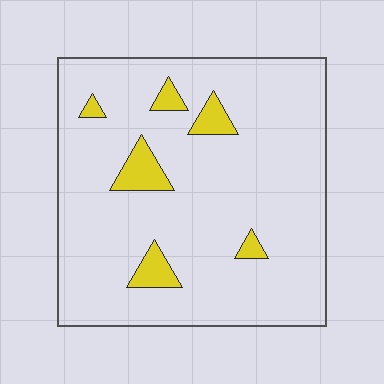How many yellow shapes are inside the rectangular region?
6.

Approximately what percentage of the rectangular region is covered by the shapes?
Approximately 10%.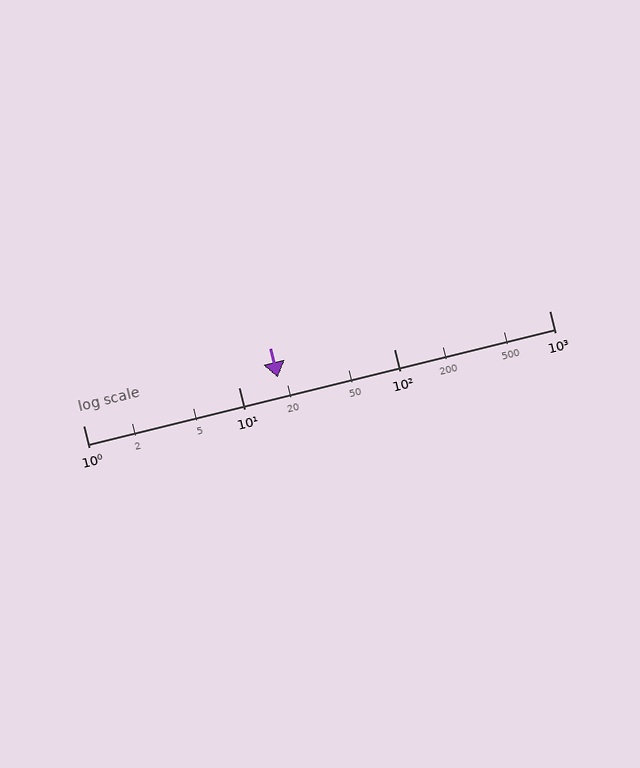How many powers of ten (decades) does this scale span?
The scale spans 3 decades, from 1 to 1000.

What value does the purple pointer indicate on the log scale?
The pointer indicates approximately 18.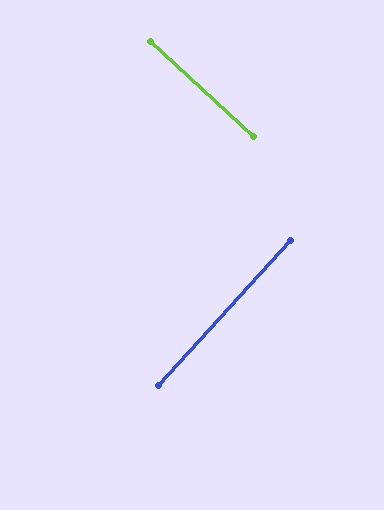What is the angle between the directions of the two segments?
Approximately 89 degrees.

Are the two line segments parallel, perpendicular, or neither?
Perpendicular — they meet at approximately 89°.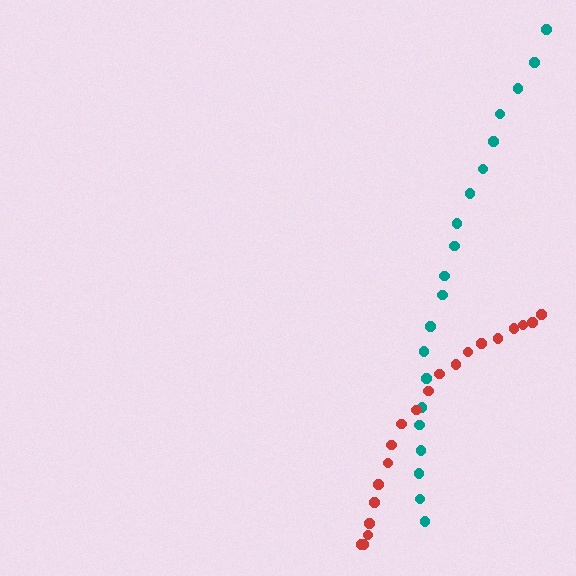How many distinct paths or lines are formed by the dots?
There are 2 distinct paths.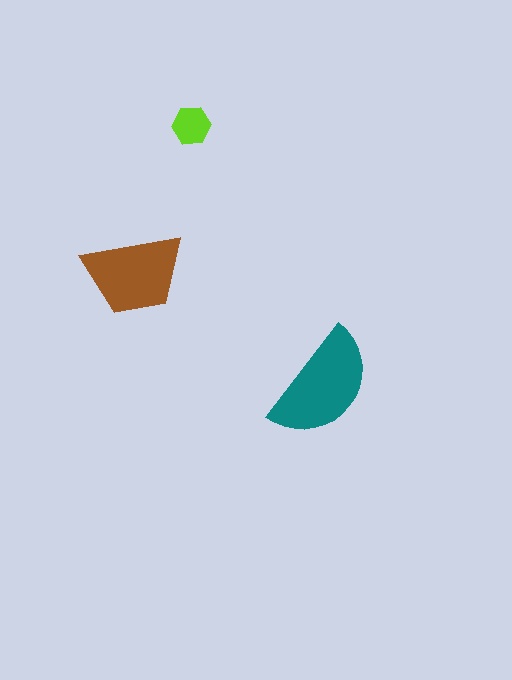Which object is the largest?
The teal semicircle.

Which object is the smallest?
The lime hexagon.